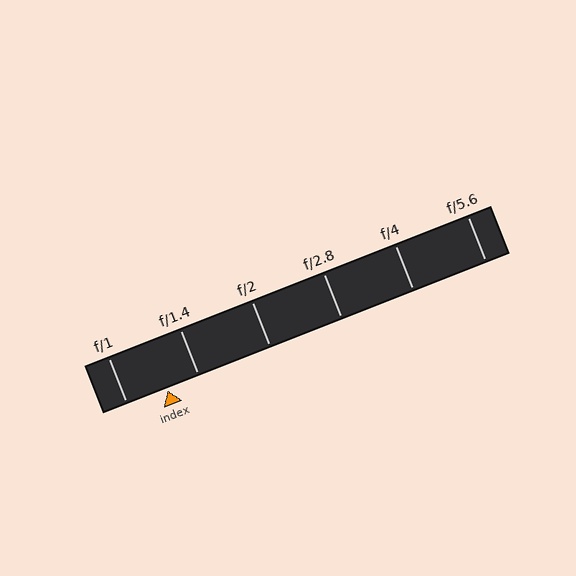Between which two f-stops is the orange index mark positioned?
The index mark is between f/1 and f/1.4.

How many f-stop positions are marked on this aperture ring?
There are 6 f-stop positions marked.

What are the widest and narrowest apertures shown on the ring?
The widest aperture shown is f/1 and the narrowest is f/5.6.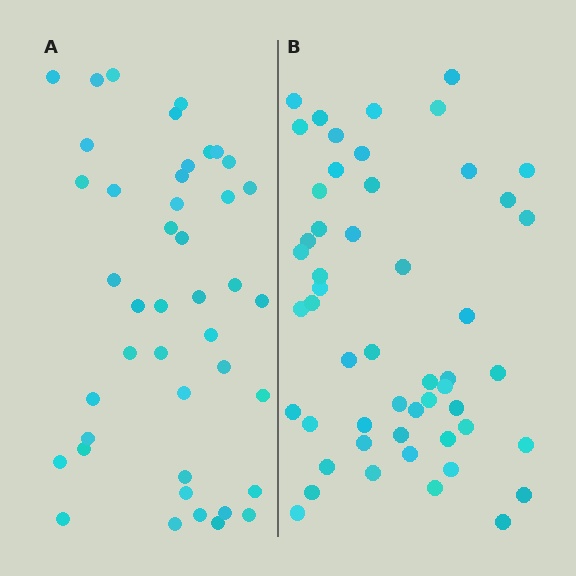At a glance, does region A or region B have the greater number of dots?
Region B (the right region) has more dots.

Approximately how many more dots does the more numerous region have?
Region B has roughly 8 or so more dots than region A.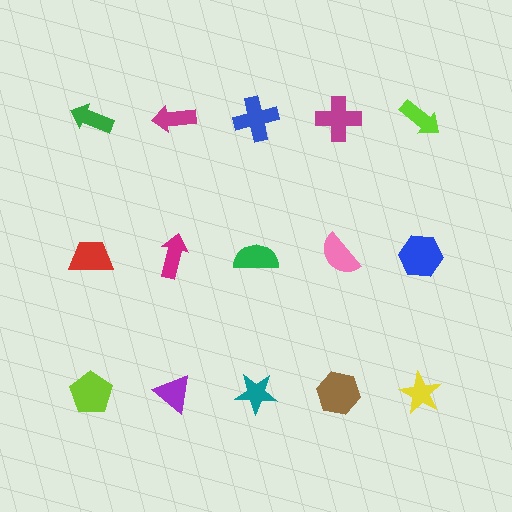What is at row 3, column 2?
A purple triangle.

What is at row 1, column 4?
A magenta cross.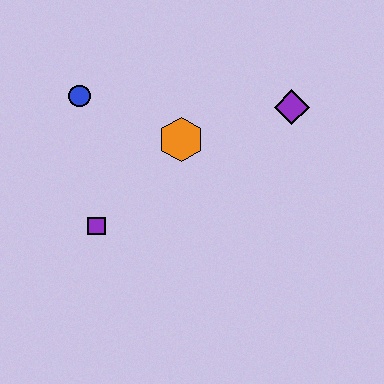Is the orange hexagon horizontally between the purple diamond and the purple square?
Yes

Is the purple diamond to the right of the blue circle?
Yes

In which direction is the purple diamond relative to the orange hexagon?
The purple diamond is to the right of the orange hexagon.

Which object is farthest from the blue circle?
The purple diamond is farthest from the blue circle.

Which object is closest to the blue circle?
The orange hexagon is closest to the blue circle.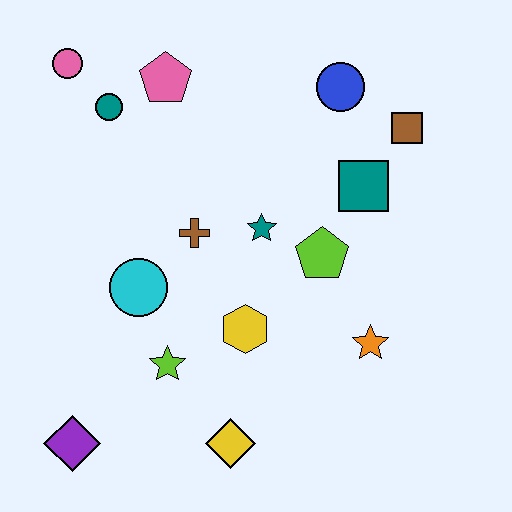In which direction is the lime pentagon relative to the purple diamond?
The lime pentagon is to the right of the purple diamond.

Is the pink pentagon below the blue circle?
No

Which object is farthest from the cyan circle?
The brown square is farthest from the cyan circle.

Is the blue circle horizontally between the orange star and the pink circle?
Yes